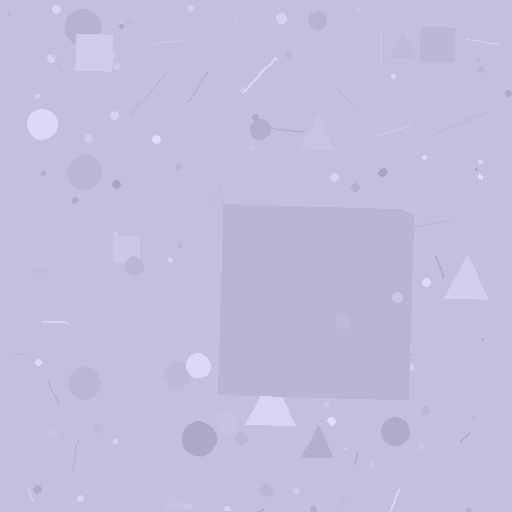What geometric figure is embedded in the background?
A square is embedded in the background.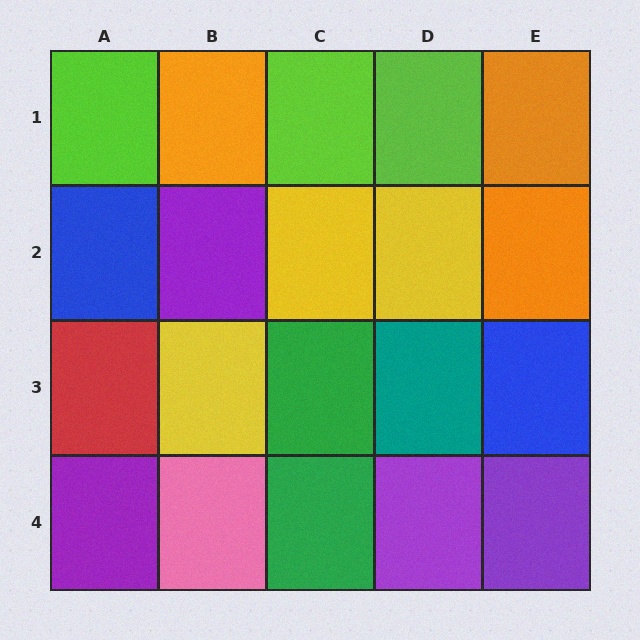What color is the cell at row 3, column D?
Teal.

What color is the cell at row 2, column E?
Orange.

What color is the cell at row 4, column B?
Pink.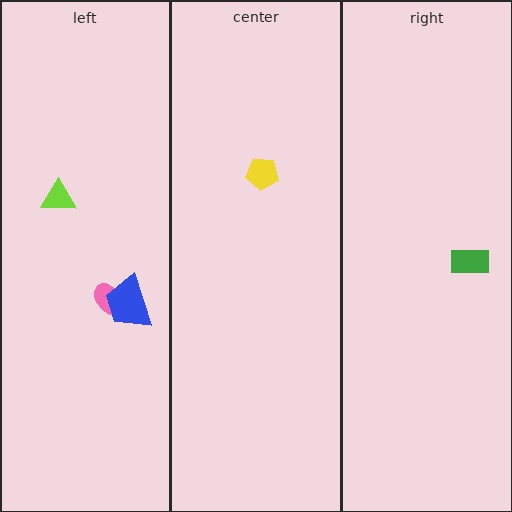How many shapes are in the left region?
3.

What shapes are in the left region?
The lime triangle, the pink ellipse, the blue trapezoid.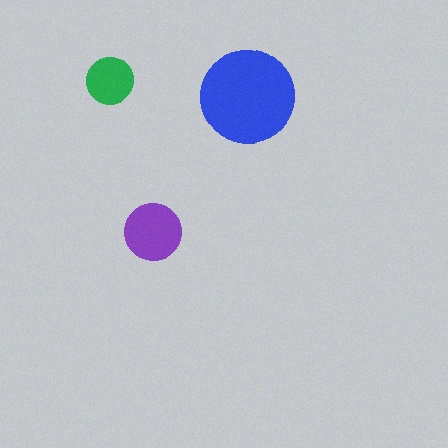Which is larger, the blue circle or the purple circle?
The blue one.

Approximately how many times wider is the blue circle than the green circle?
About 2 times wider.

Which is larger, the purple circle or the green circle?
The purple one.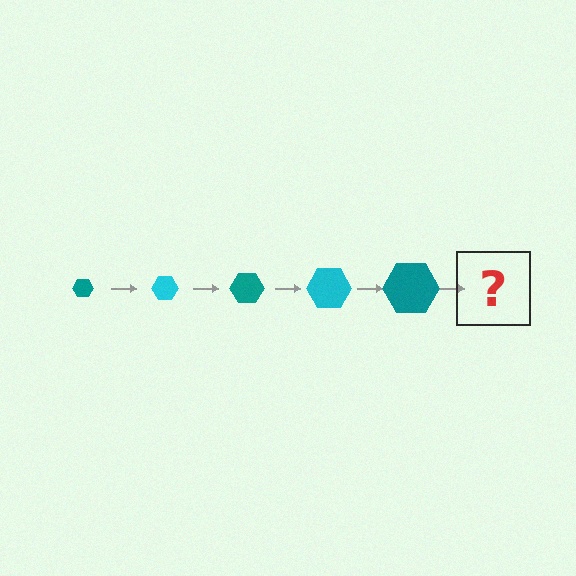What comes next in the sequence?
The next element should be a cyan hexagon, larger than the previous one.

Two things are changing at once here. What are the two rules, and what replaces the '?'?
The two rules are that the hexagon grows larger each step and the color cycles through teal and cyan. The '?' should be a cyan hexagon, larger than the previous one.